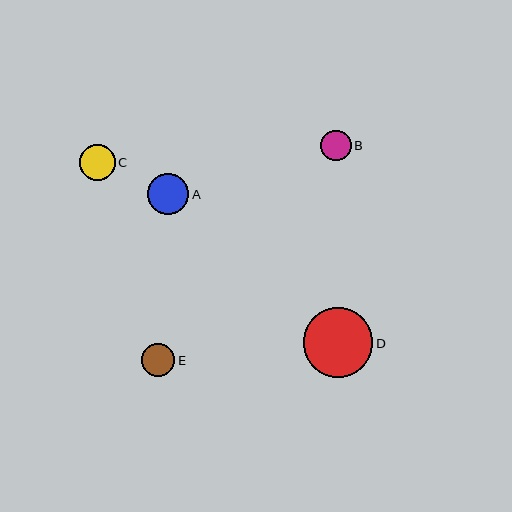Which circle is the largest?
Circle D is the largest with a size of approximately 69 pixels.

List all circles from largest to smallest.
From largest to smallest: D, A, C, E, B.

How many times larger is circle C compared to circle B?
Circle C is approximately 1.2 times the size of circle B.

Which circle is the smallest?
Circle B is the smallest with a size of approximately 30 pixels.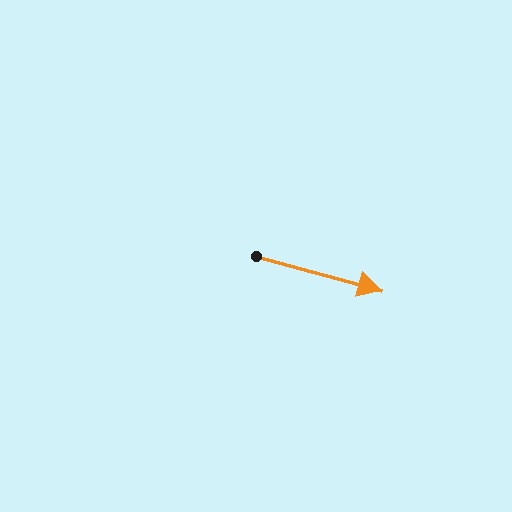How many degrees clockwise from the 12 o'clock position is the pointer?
Approximately 105 degrees.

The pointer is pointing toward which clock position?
Roughly 4 o'clock.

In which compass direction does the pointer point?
East.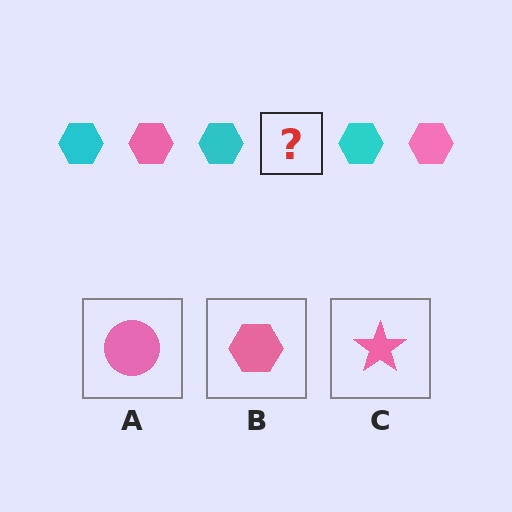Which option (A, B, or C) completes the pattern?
B.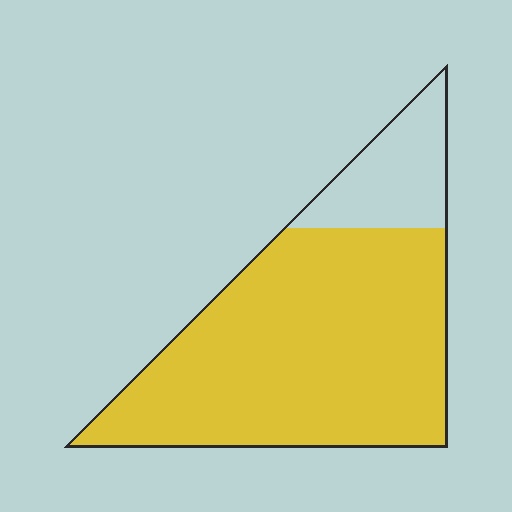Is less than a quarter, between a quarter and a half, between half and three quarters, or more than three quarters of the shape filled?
More than three quarters.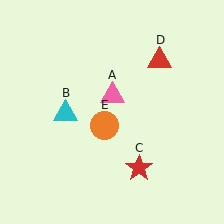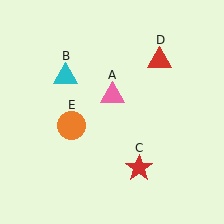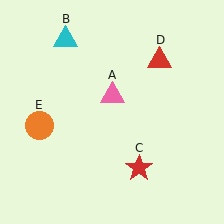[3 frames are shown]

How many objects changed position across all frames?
2 objects changed position: cyan triangle (object B), orange circle (object E).